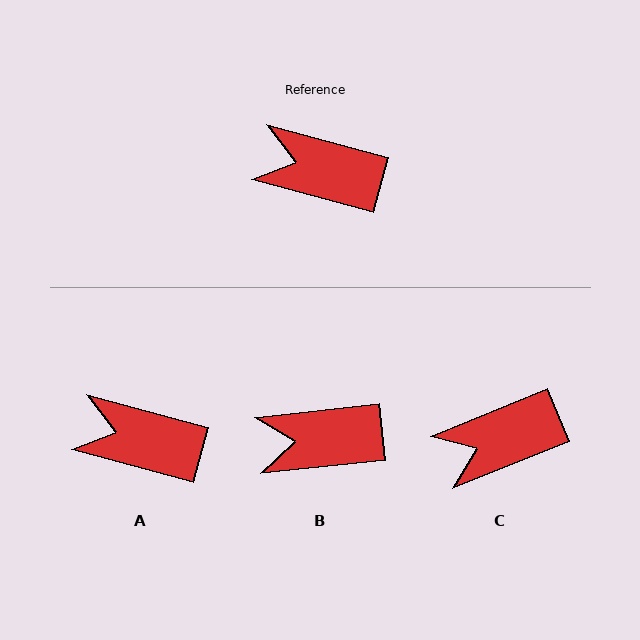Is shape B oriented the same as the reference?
No, it is off by about 21 degrees.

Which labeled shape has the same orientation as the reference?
A.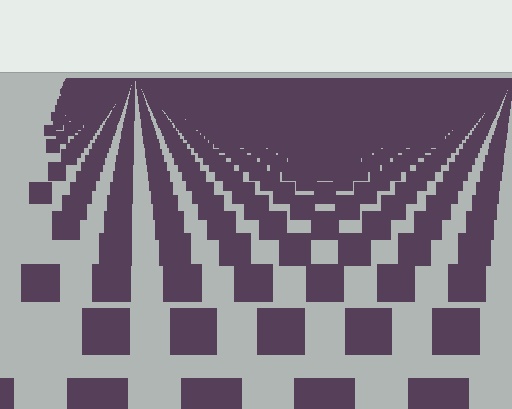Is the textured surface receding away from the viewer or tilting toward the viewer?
The surface is receding away from the viewer. Texture elements get smaller and denser toward the top.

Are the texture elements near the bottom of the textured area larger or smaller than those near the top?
Larger. Near the bottom, elements are closer to the viewer and appear at a bigger on-screen size.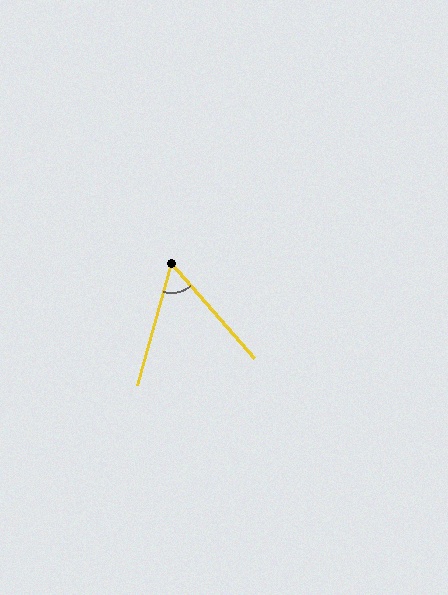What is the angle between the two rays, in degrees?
Approximately 57 degrees.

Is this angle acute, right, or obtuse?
It is acute.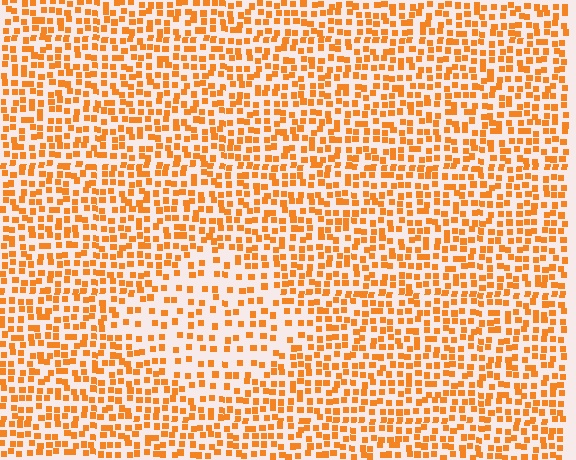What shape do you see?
I see a diamond.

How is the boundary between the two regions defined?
The boundary is defined by a change in element density (approximately 1.9x ratio). All elements are the same color, size, and shape.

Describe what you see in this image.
The image contains small orange elements arranged at two different densities. A diamond-shaped region is visible where the elements are less densely packed than the surrounding area.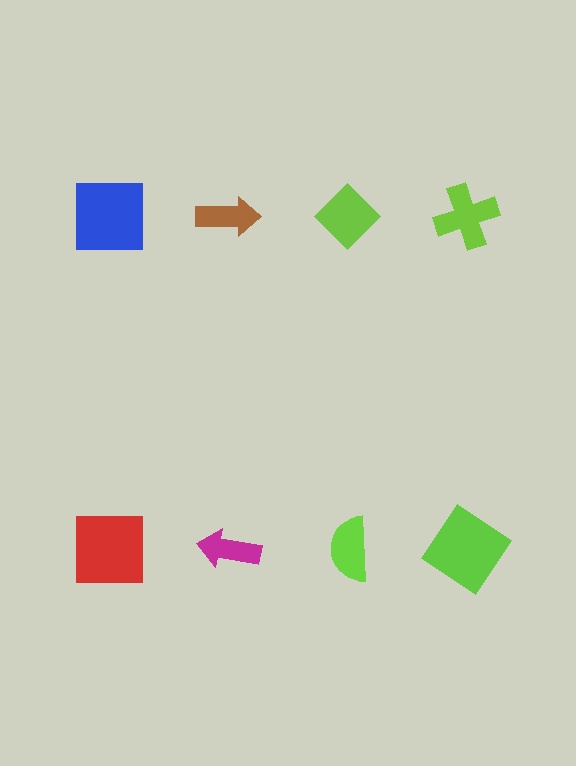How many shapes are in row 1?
4 shapes.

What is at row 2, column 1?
A red square.